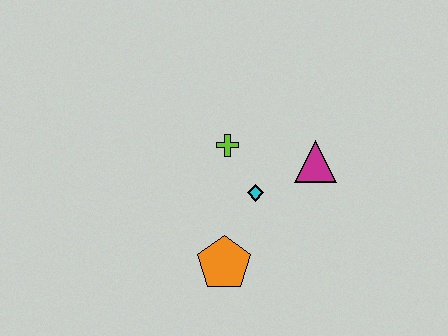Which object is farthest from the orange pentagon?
The magenta triangle is farthest from the orange pentagon.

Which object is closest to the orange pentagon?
The cyan diamond is closest to the orange pentagon.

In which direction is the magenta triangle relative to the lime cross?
The magenta triangle is to the right of the lime cross.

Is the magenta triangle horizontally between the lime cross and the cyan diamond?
No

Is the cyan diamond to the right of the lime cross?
Yes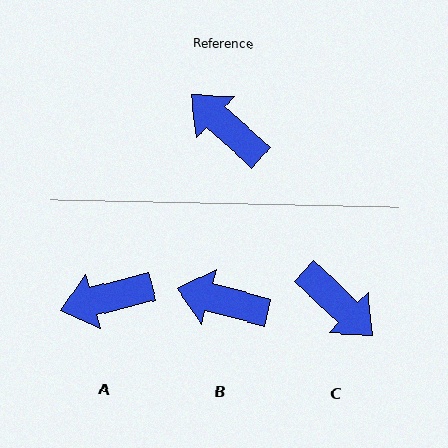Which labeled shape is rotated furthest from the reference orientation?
C, about 178 degrees away.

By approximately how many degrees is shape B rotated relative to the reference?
Approximately 27 degrees counter-clockwise.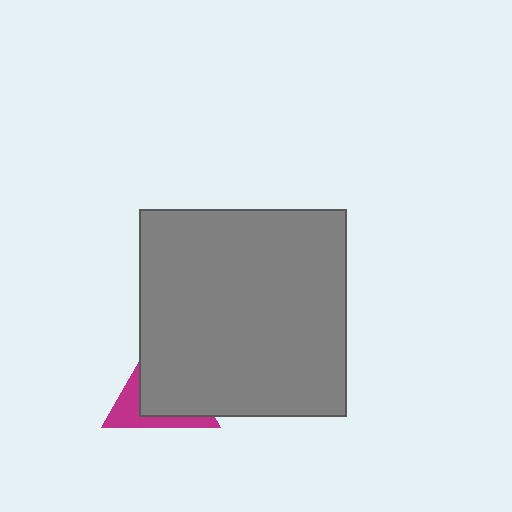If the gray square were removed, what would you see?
You would see the complete magenta triangle.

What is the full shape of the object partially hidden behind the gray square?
The partially hidden object is a magenta triangle.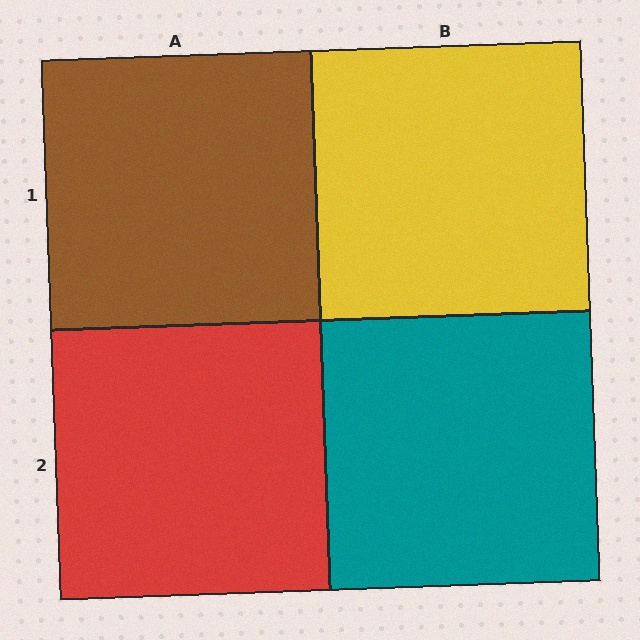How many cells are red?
1 cell is red.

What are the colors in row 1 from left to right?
Brown, yellow.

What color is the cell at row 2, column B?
Teal.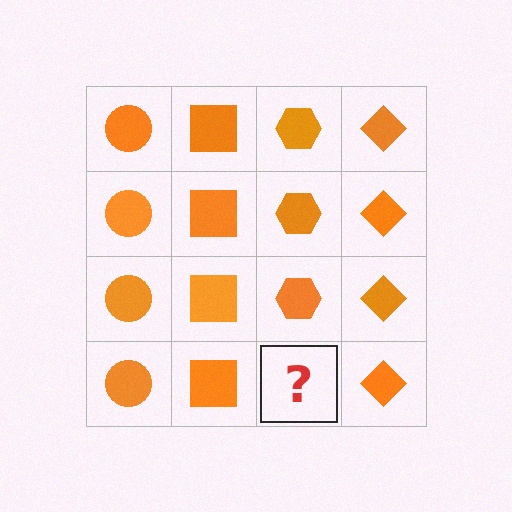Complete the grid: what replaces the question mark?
The question mark should be replaced with an orange hexagon.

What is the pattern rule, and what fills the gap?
The rule is that each column has a consistent shape. The gap should be filled with an orange hexagon.